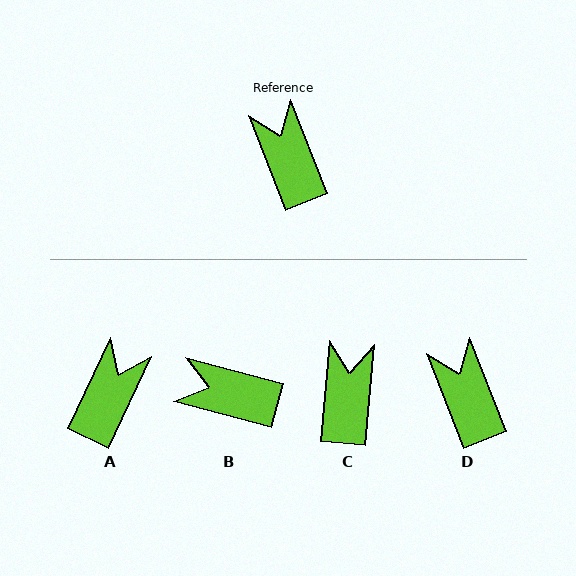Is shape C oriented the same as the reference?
No, it is off by about 27 degrees.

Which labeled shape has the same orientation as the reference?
D.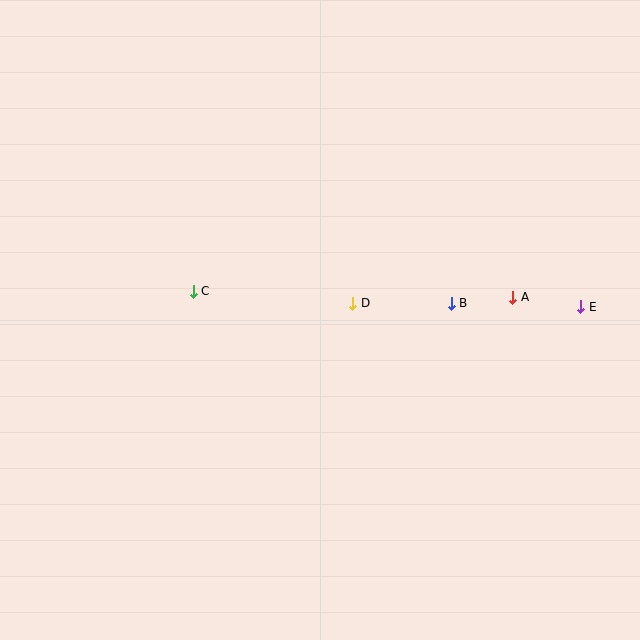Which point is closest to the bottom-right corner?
Point E is closest to the bottom-right corner.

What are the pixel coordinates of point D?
Point D is at (353, 303).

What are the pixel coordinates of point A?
Point A is at (513, 297).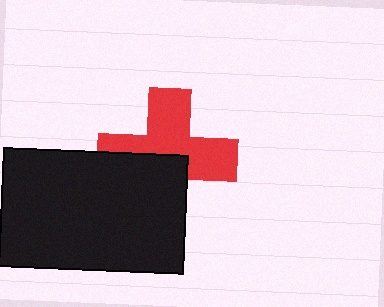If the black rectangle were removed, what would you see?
You would see the complete red cross.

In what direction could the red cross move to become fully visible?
The red cross could move up. That would shift it out from behind the black rectangle entirely.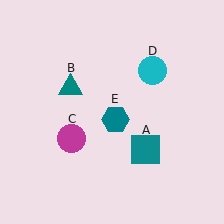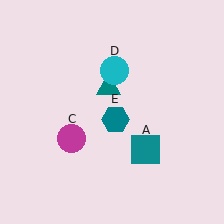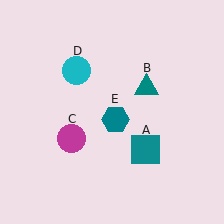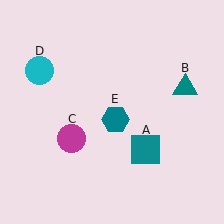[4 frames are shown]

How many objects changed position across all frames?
2 objects changed position: teal triangle (object B), cyan circle (object D).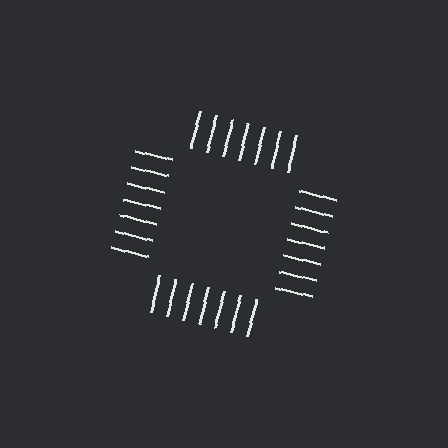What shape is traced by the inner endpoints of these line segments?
An illusory square — the line segments terminate on its edges but no continuous stroke is drawn.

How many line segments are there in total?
28 — 7 along each of the 4 edges.